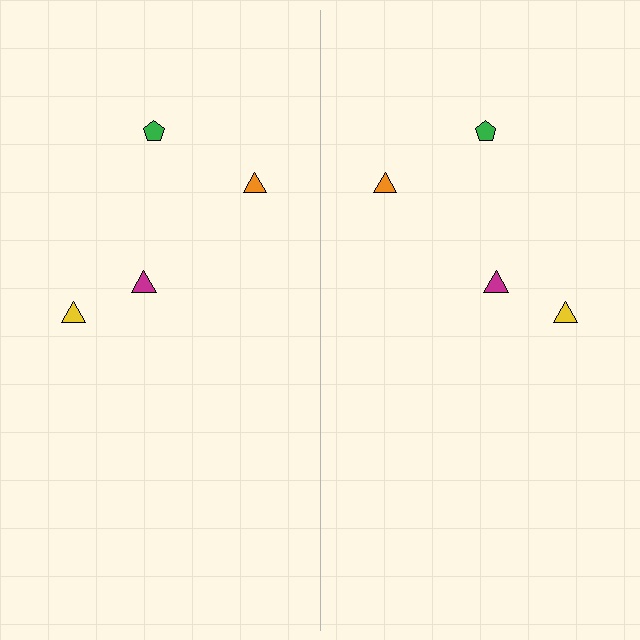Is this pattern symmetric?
Yes, this pattern has bilateral (reflection) symmetry.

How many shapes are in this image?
There are 8 shapes in this image.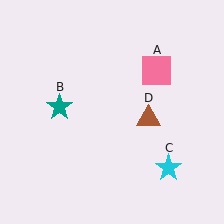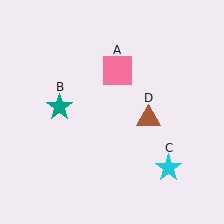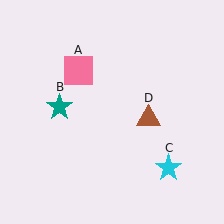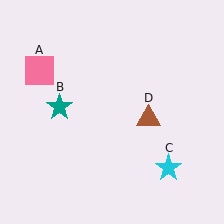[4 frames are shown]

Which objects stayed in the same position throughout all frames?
Teal star (object B) and cyan star (object C) and brown triangle (object D) remained stationary.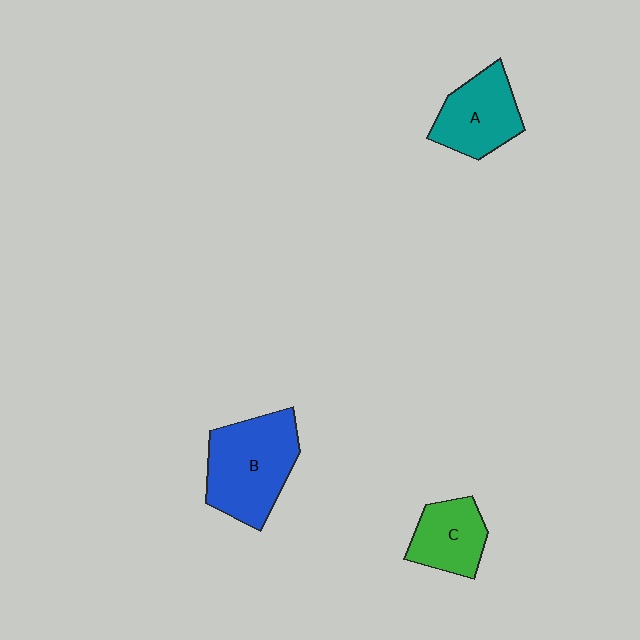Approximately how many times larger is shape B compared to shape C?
Approximately 1.7 times.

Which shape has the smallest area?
Shape C (green).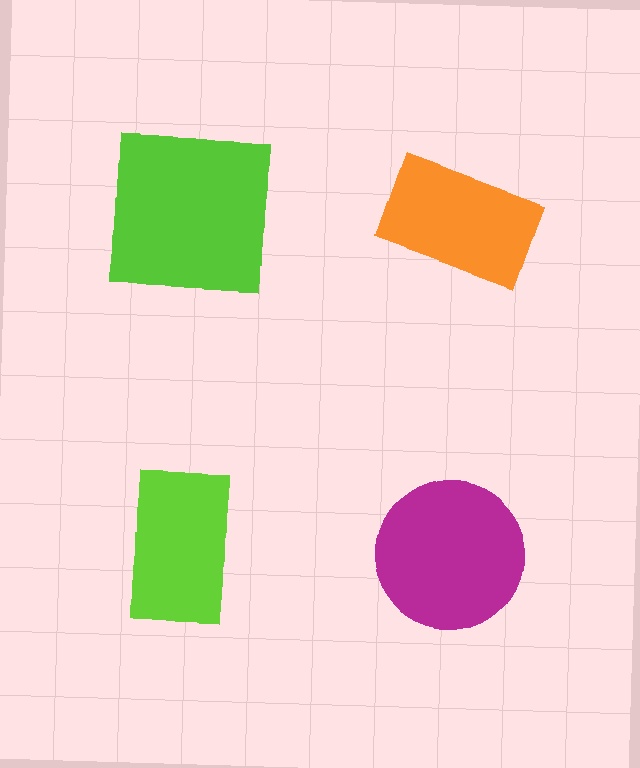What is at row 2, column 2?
A magenta circle.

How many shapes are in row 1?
2 shapes.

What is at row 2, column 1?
A lime rectangle.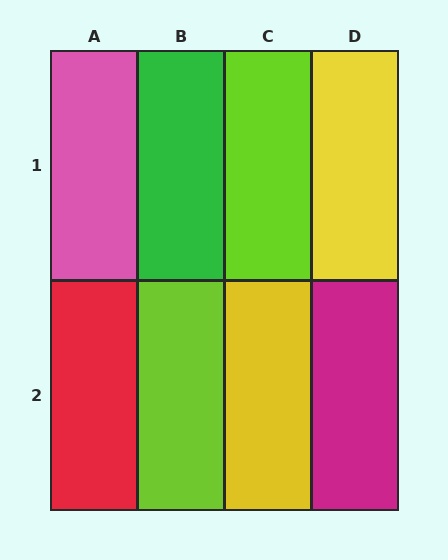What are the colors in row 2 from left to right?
Red, lime, yellow, magenta.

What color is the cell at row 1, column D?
Yellow.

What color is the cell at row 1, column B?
Green.